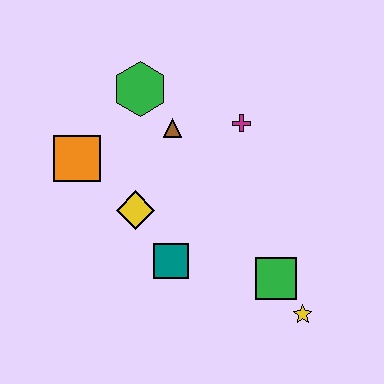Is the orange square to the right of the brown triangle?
No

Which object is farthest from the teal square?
The green hexagon is farthest from the teal square.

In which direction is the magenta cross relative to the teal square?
The magenta cross is above the teal square.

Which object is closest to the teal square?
The yellow diamond is closest to the teal square.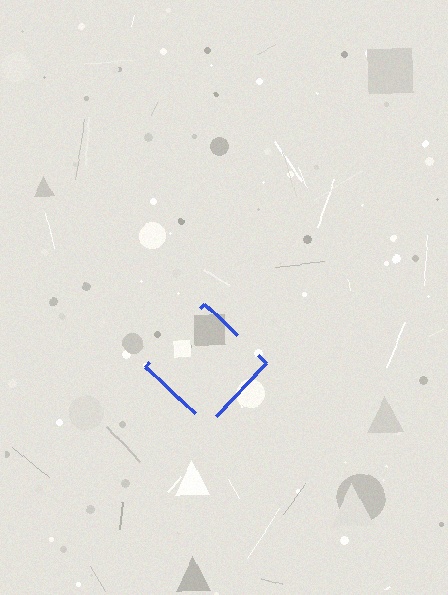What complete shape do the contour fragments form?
The contour fragments form a diamond.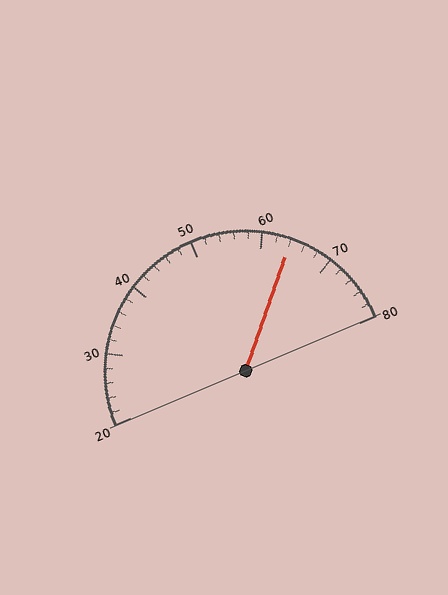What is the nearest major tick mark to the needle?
The nearest major tick mark is 60.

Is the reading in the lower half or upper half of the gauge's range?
The reading is in the upper half of the range (20 to 80).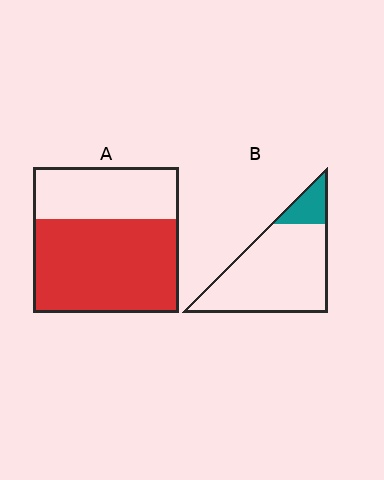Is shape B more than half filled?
No.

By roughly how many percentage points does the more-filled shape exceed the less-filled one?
By roughly 50 percentage points (A over B).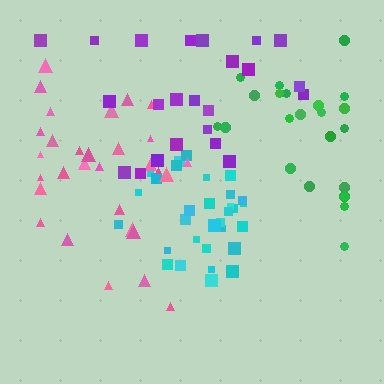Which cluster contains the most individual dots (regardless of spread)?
Cyan (31).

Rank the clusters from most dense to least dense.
cyan, pink, green, purple.